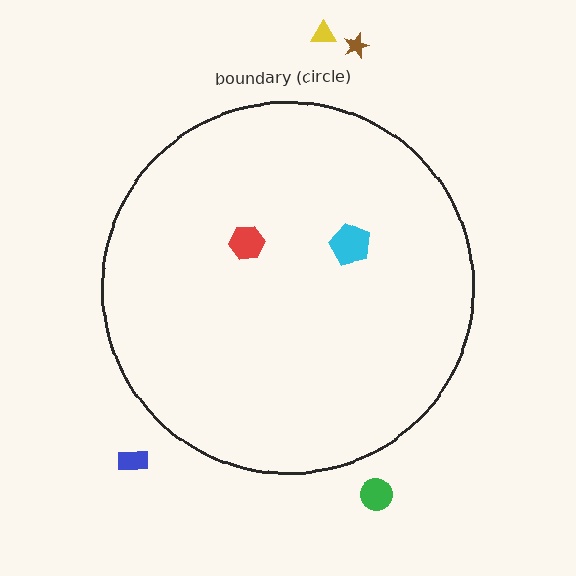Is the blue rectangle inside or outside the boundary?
Outside.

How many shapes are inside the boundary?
2 inside, 4 outside.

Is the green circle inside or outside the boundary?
Outside.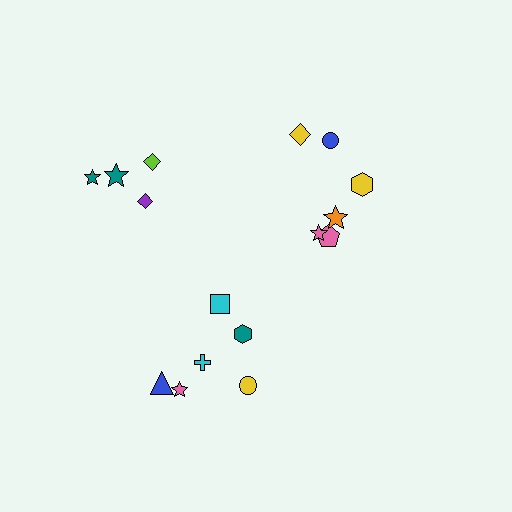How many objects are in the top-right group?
There are 6 objects.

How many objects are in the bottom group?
There are 6 objects.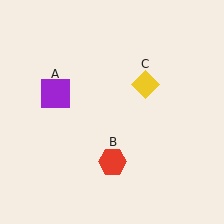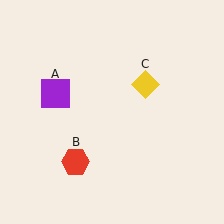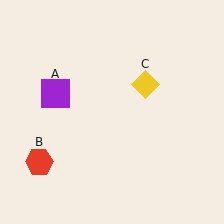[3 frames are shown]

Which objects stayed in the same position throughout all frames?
Purple square (object A) and yellow diamond (object C) remained stationary.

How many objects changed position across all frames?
1 object changed position: red hexagon (object B).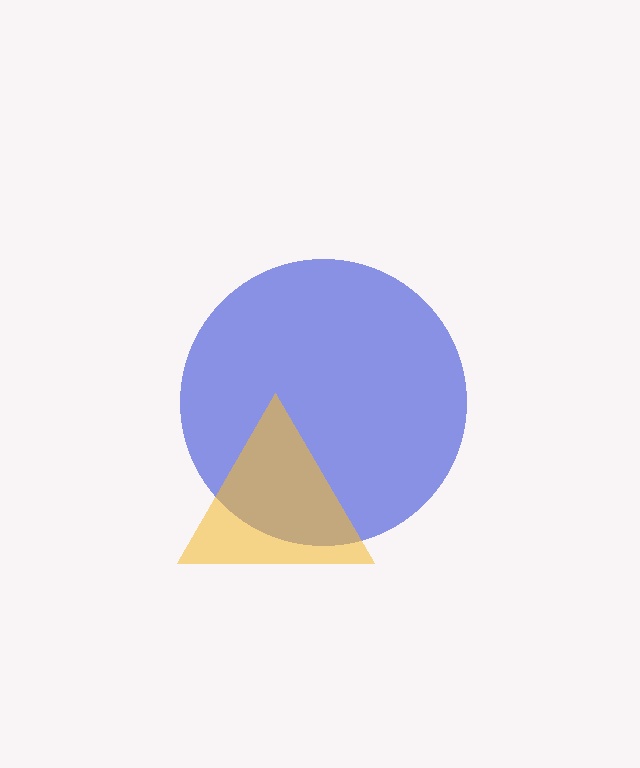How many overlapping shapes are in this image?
There are 2 overlapping shapes in the image.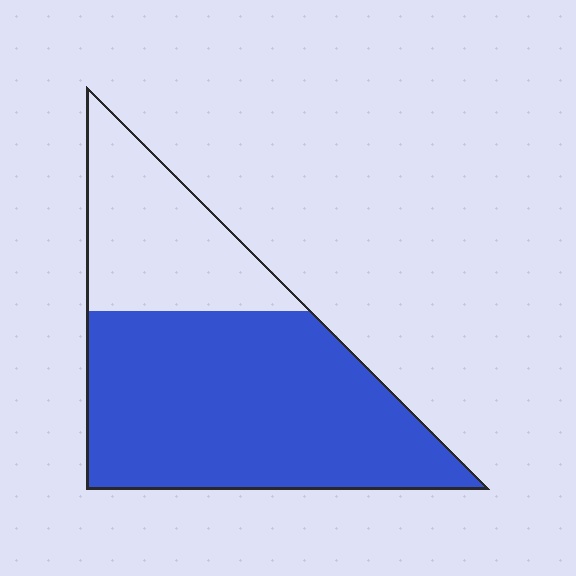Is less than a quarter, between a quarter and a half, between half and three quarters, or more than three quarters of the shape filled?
Between half and three quarters.